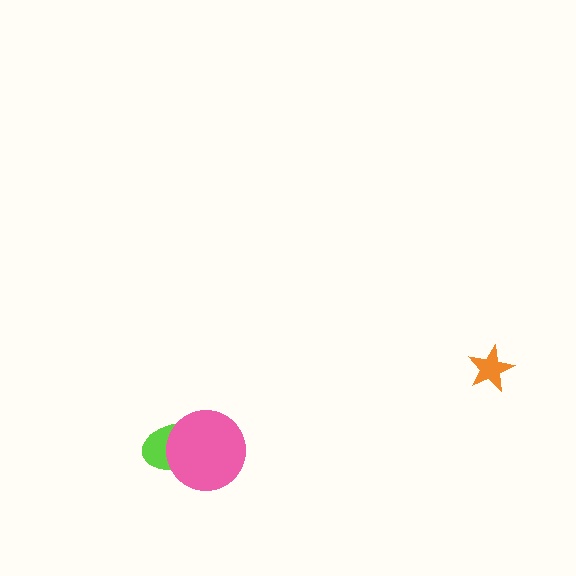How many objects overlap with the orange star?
0 objects overlap with the orange star.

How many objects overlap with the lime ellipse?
1 object overlaps with the lime ellipse.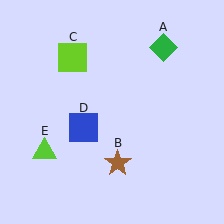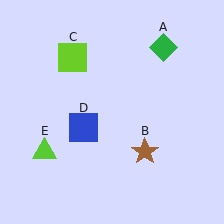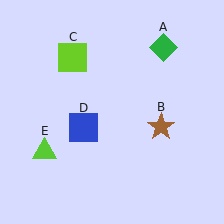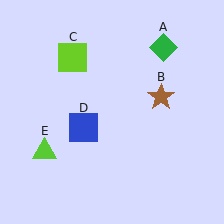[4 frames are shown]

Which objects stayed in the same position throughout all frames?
Green diamond (object A) and lime square (object C) and blue square (object D) and lime triangle (object E) remained stationary.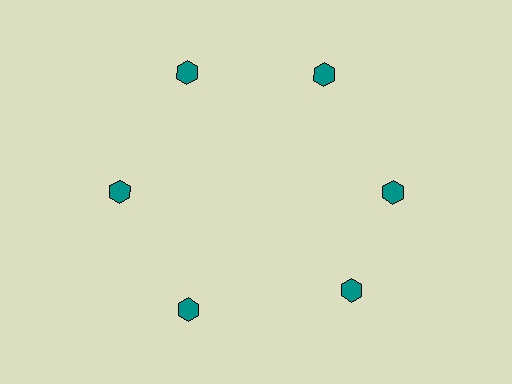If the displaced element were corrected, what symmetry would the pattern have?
It would have 6-fold rotational symmetry — the pattern would map onto itself every 60 degrees.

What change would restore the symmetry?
The symmetry would be restored by rotating it back into even spacing with its neighbors so that all 6 hexagons sit at equal angles and equal distance from the center.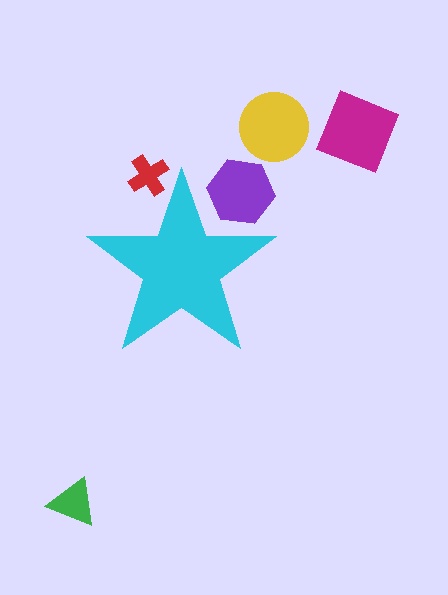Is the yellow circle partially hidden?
No, the yellow circle is fully visible.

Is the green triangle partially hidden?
No, the green triangle is fully visible.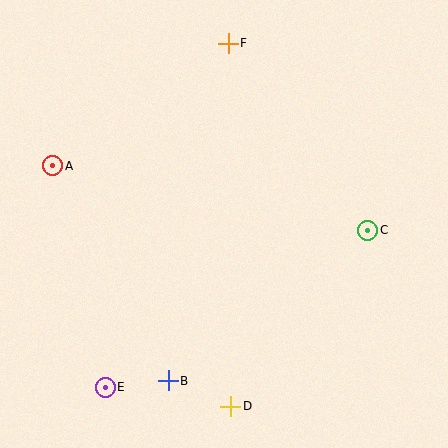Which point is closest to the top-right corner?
Point F is closest to the top-right corner.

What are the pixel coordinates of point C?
Point C is at (368, 230).